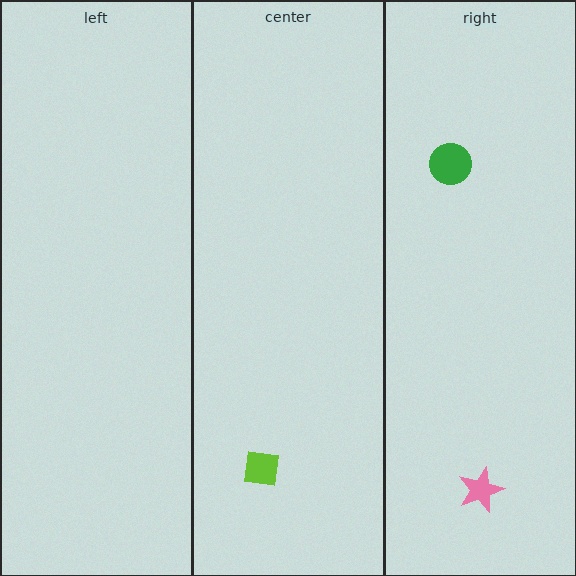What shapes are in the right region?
The pink star, the green circle.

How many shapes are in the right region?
2.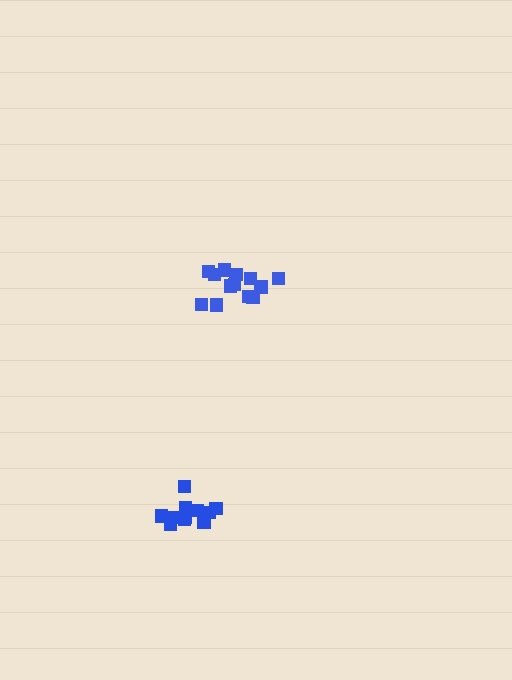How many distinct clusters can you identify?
There are 2 distinct clusters.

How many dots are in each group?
Group 1: 13 dots, Group 2: 11 dots (24 total).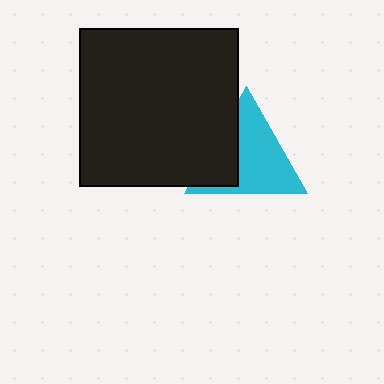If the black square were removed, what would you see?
You would see the complete cyan triangle.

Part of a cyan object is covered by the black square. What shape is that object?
It is a triangle.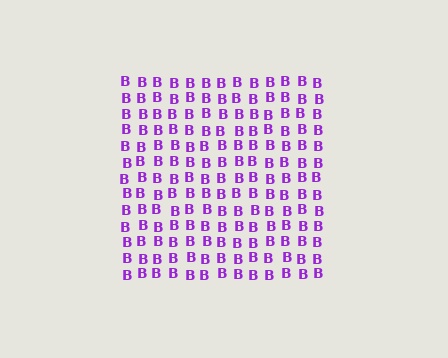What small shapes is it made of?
It is made of small letter B's.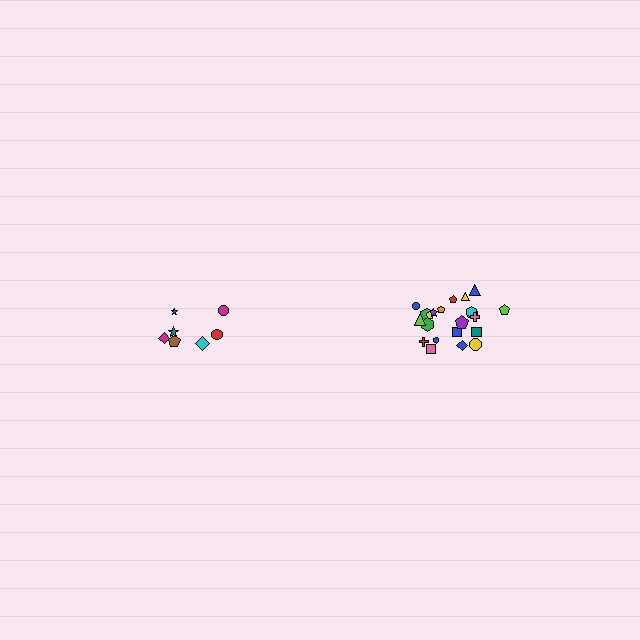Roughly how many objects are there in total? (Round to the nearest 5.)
Roughly 30 objects in total.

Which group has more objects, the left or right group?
The right group.